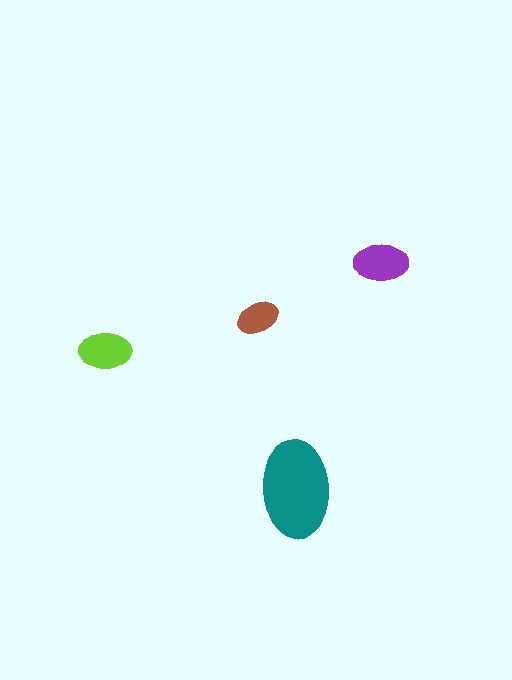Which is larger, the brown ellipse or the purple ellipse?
The purple one.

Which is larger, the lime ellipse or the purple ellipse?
The purple one.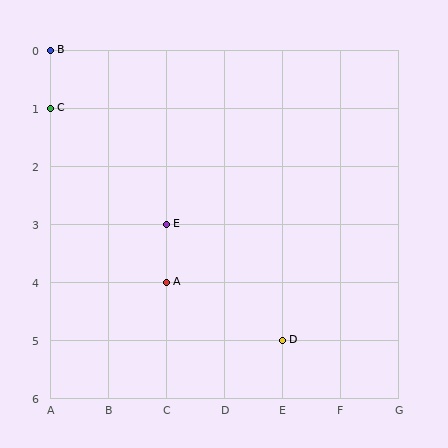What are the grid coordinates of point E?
Point E is at grid coordinates (C, 3).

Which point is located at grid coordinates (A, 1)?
Point C is at (A, 1).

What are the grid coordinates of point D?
Point D is at grid coordinates (E, 5).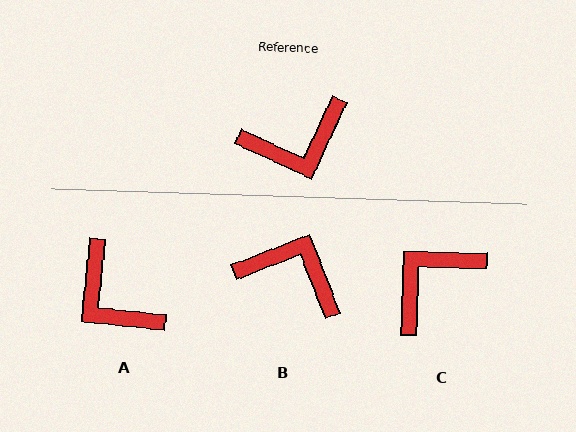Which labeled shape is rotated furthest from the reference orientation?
C, about 156 degrees away.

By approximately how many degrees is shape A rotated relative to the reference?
Approximately 71 degrees clockwise.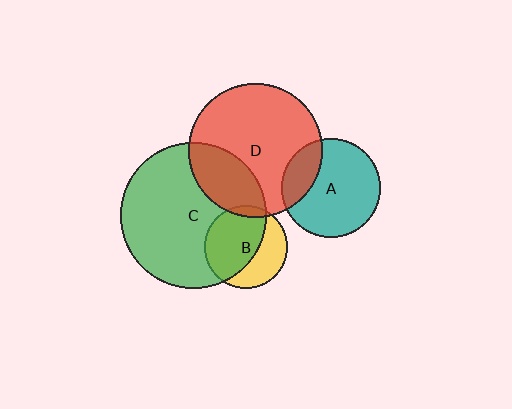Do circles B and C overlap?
Yes.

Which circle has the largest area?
Circle C (green).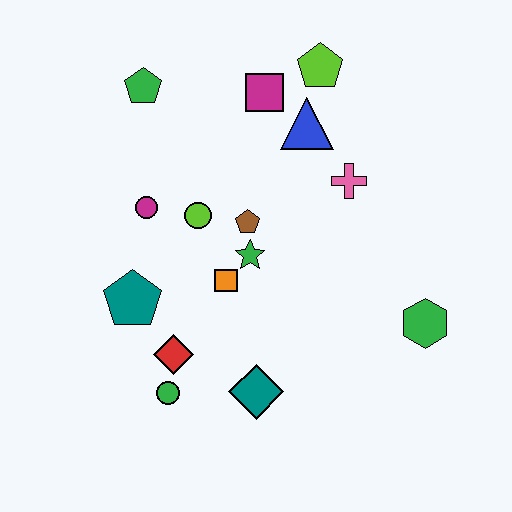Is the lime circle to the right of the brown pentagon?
No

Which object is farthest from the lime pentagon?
The green circle is farthest from the lime pentagon.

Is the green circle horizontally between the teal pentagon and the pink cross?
Yes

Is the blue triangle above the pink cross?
Yes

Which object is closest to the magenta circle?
The lime circle is closest to the magenta circle.